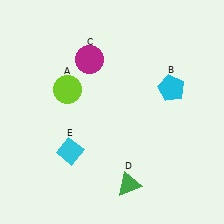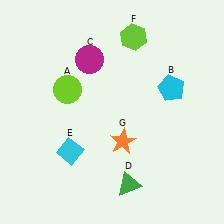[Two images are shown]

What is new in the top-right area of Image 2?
A lime hexagon (F) was added in the top-right area of Image 2.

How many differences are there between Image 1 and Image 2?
There are 2 differences between the two images.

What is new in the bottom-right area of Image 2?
An orange star (G) was added in the bottom-right area of Image 2.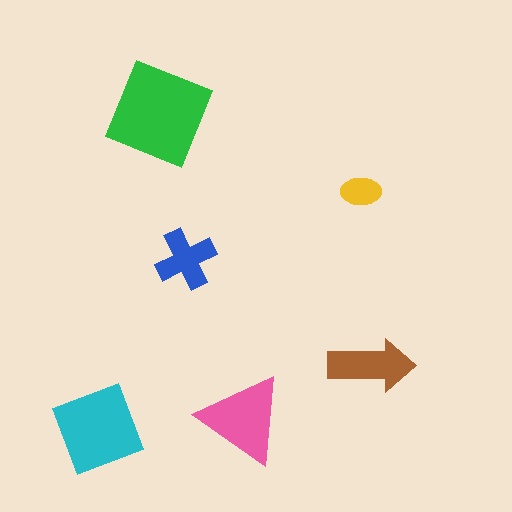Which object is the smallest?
The yellow ellipse.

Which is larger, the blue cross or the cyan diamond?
The cyan diamond.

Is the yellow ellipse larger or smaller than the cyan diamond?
Smaller.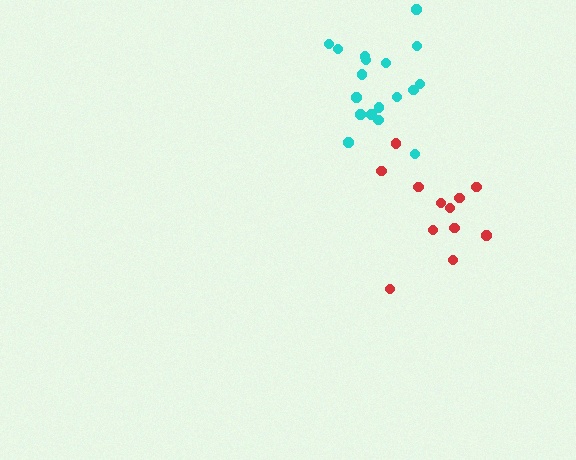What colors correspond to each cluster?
The clusters are colored: red, cyan.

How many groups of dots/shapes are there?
There are 2 groups.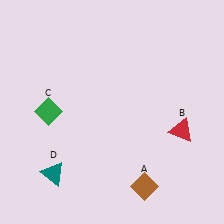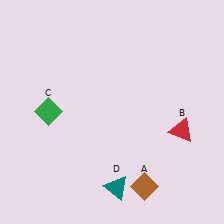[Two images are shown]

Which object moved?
The teal triangle (D) moved right.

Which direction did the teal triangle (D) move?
The teal triangle (D) moved right.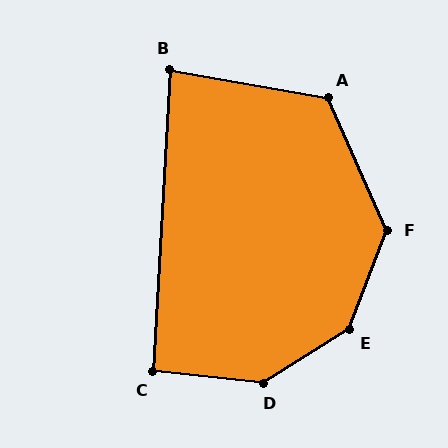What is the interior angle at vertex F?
Approximately 135 degrees (obtuse).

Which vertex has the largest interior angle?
E, at approximately 143 degrees.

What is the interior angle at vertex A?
Approximately 124 degrees (obtuse).